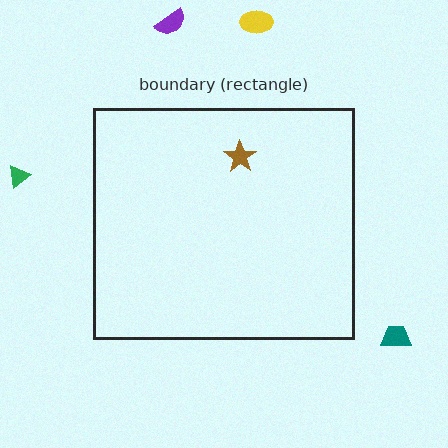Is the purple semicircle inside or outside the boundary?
Outside.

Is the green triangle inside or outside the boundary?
Outside.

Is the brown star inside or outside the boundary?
Inside.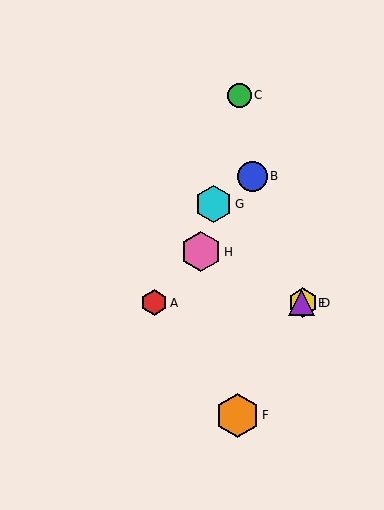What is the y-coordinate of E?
Object E is at y≈303.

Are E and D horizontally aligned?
Yes, both are at y≈303.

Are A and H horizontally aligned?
No, A is at y≈303 and H is at y≈252.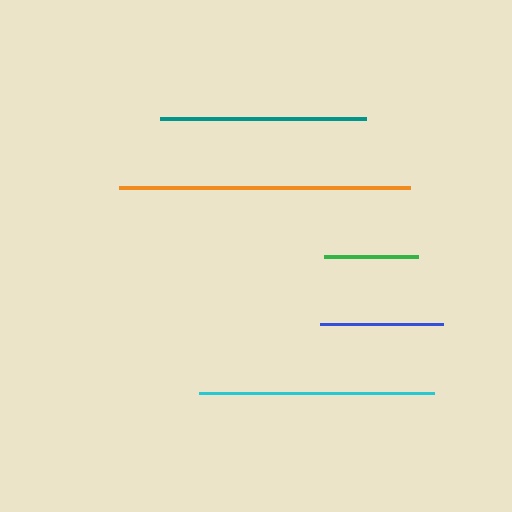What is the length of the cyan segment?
The cyan segment is approximately 235 pixels long.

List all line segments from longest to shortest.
From longest to shortest: orange, cyan, teal, blue, green.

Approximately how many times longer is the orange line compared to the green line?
The orange line is approximately 3.1 times the length of the green line.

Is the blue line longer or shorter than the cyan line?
The cyan line is longer than the blue line.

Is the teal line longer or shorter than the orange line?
The orange line is longer than the teal line.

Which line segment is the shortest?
The green line is the shortest at approximately 94 pixels.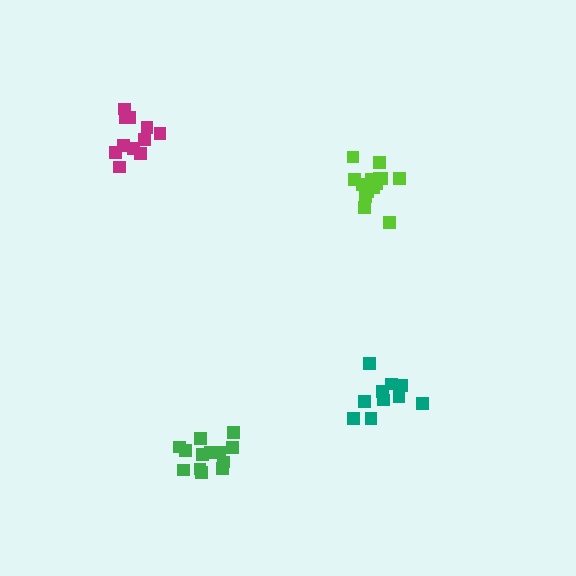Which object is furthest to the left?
The magenta cluster is leftmost.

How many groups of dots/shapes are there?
There are 4 groups.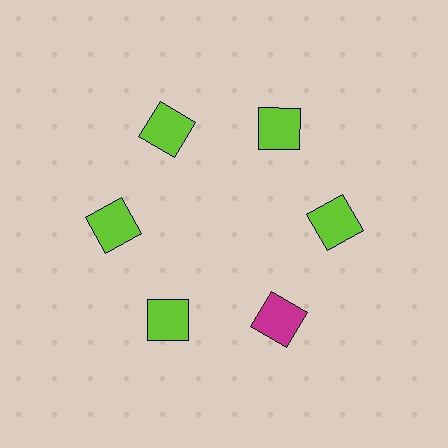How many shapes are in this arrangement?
There are 6 shapes arranged in a ring pattern.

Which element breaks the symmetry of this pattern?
The magenta square at roughly the 5 o'clock position breaks the symmetry. All other shapes are lime squares.